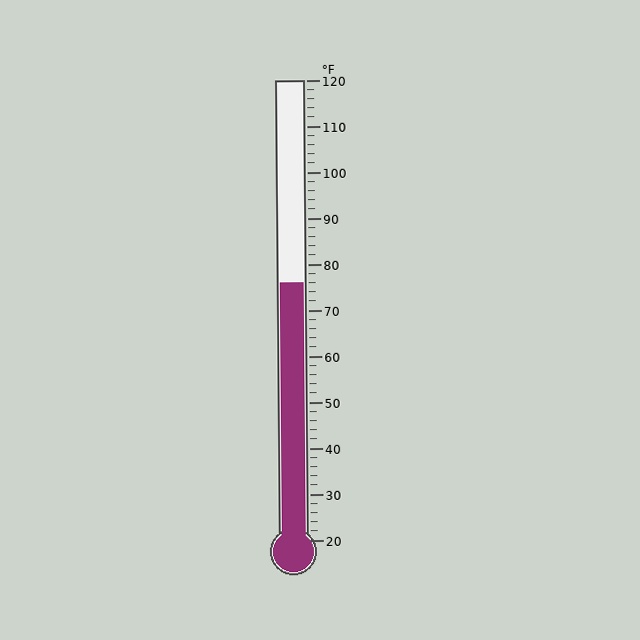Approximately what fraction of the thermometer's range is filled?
The thermometer is filled to approximately 55% of its range.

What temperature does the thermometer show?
The thermometer shows approximately 76°F.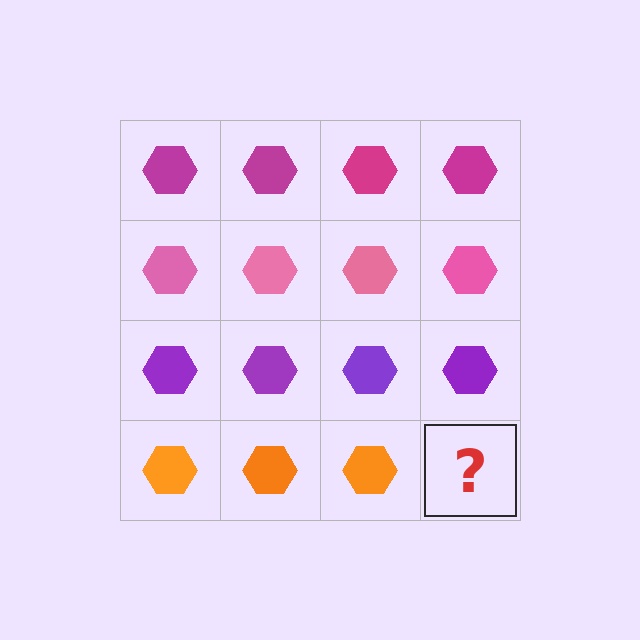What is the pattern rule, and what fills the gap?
The rule is that each row has a consistent color. The gap should be filled with an orange hexagon.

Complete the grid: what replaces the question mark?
The question mark should be replaced with an orange hexagon.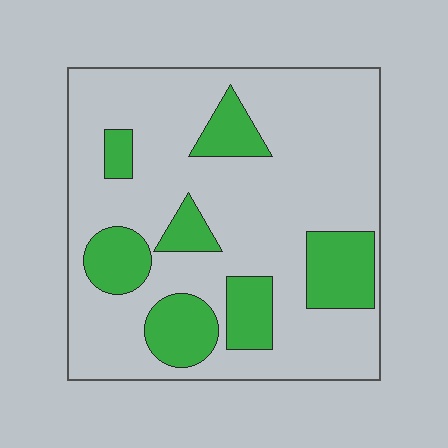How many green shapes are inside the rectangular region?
7.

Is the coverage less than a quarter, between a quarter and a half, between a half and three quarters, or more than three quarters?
Less than a quarter.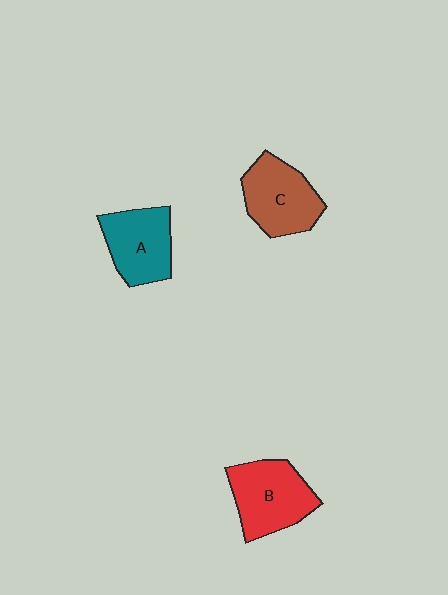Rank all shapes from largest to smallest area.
From largest to smallest: B (red), C (brown), A (teal).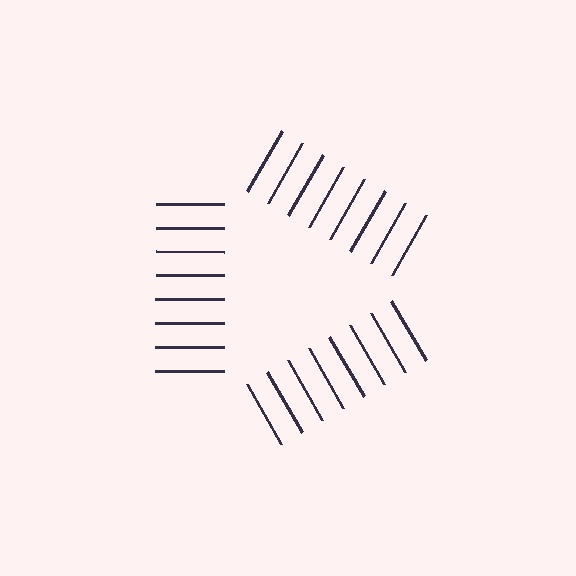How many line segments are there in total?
24 — 8 along each of the 3 edges.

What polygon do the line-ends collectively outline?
An illusory triangle — the line segments terminate on its edges but no continuous stroke is drawn.